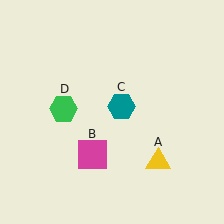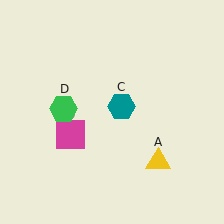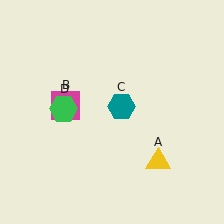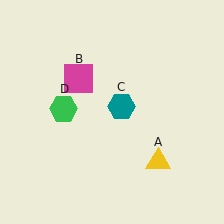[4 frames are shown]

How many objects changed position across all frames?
1 object changed position: magenta square (object B).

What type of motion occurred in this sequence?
The magenta square (object B) rotated clockwise around the center of the scene.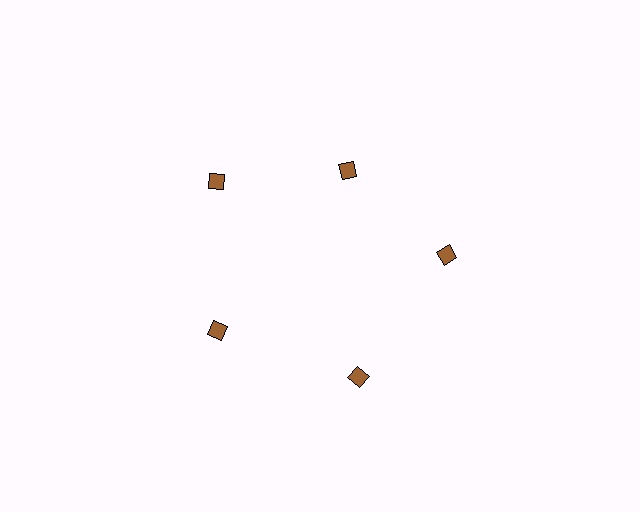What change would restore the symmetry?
The symmetry would be restored by moving it outward, back onto the ring so that all 5 diamonds sit at equal angles and equal distance from the center.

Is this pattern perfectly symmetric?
No. The 5 brown diamonds are arranged in a ring, but one element near the 1 o'clock position is pulled inward toward the center, breaking the 5-fold rotational symmetry.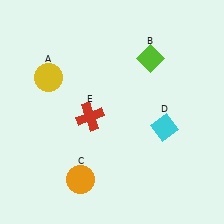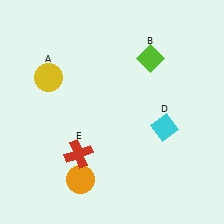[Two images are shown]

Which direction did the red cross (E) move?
The red cross (E) moved down.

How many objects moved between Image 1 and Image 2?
1 object moved between the two images.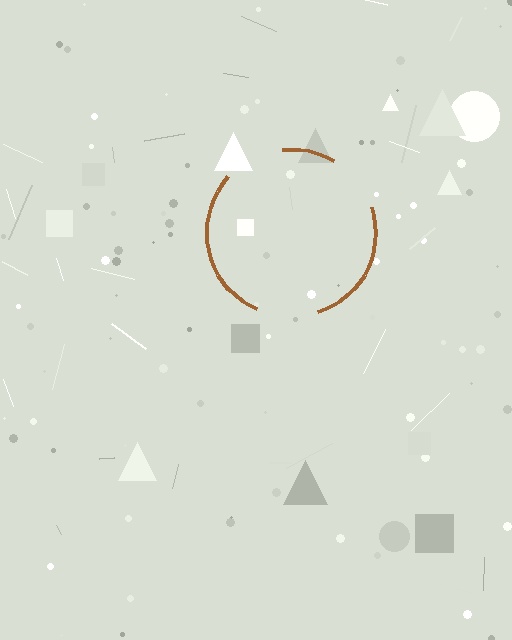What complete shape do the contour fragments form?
The contour fragments form a circle.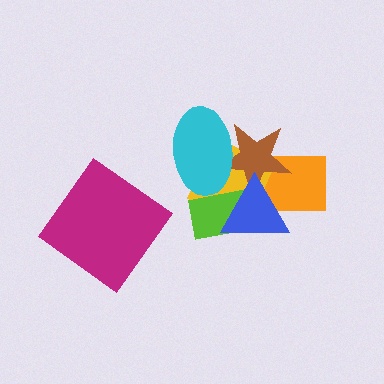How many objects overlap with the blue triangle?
4 objects overlap with the blue triangle.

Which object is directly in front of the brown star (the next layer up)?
The lime rectangle is directly in front of the brown star.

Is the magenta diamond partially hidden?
No, no other shape covers it.